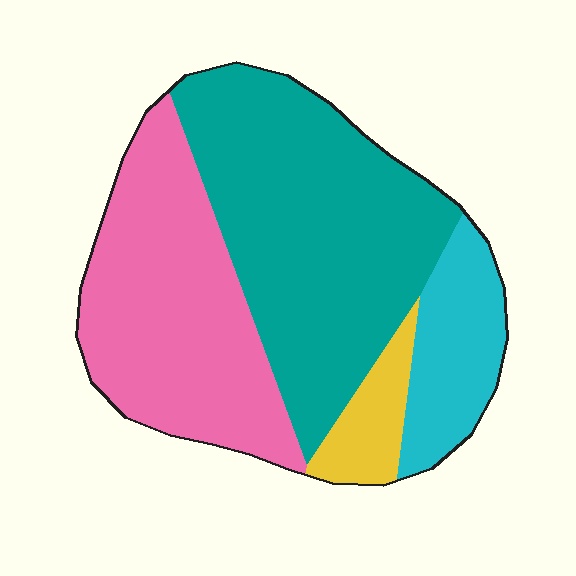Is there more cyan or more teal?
Teal.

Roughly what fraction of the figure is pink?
Pink takes up about one third (1/3) of the figure.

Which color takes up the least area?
Yellow, at roughly 5%.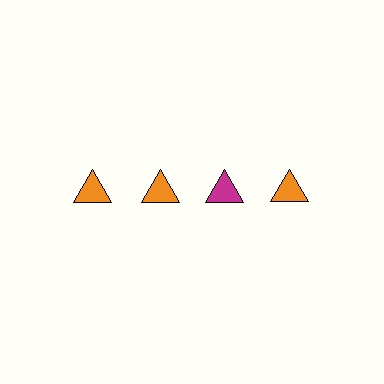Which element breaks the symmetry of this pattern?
The magenta triangle in the top row, center column breaks the symmetry. All other shapes are orange triangles.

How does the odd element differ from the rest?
It has a different color: magenta instead of orange.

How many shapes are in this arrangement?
There are 4 shapes arranged in a grid pattern.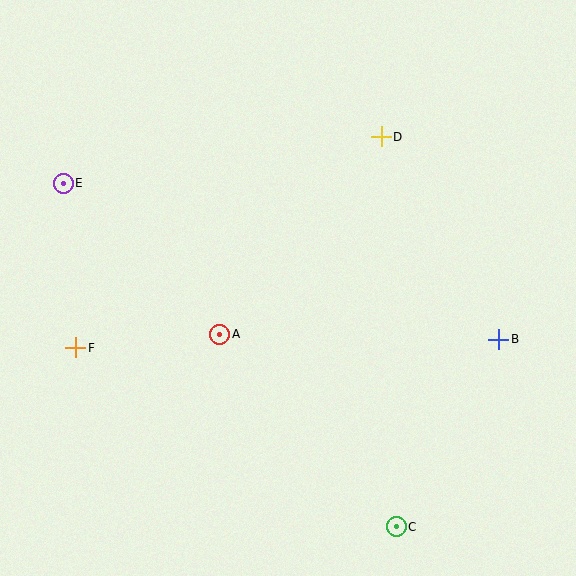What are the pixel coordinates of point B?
Point B is at (499, 339).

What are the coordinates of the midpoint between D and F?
The midpoint between D and F is at (228, 242).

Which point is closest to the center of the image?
Point A at (220, 335) is closest to the center.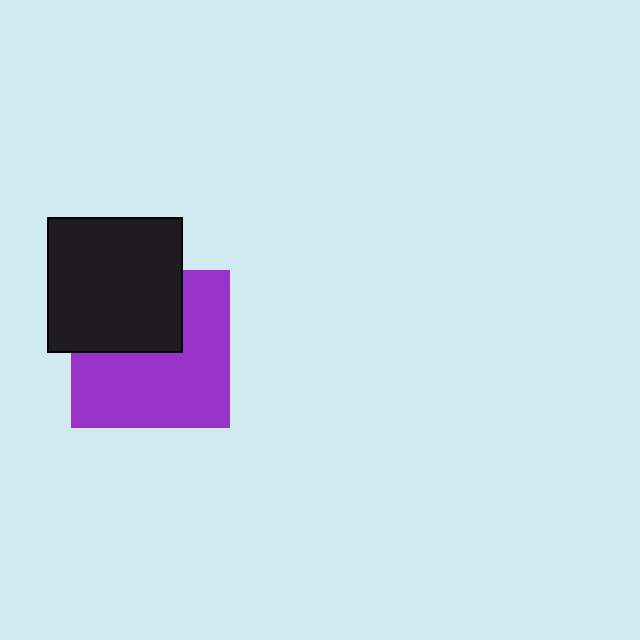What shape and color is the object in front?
The object in front is a black square.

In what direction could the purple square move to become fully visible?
The purple square could move down. That would shift it out from behind the black square entirely.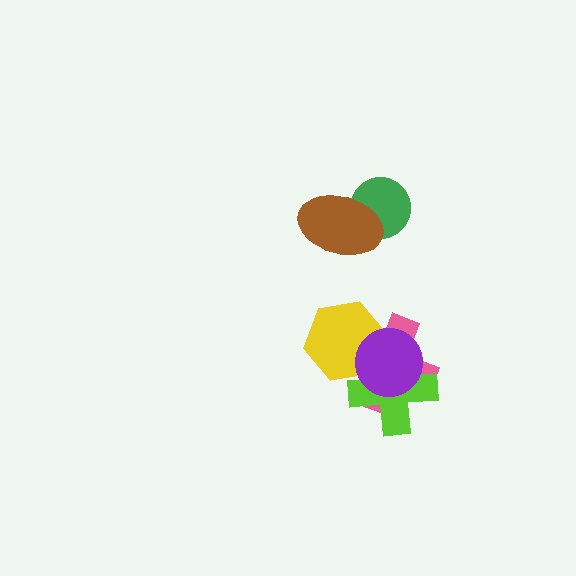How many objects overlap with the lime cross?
3 objects overlap with the lime cross.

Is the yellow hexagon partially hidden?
Yes, it is partially covered by another shape.